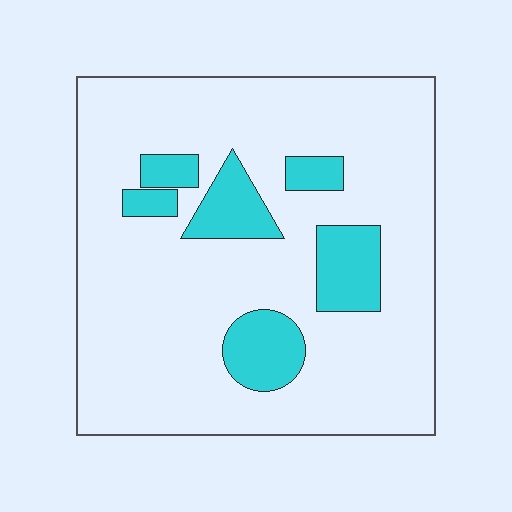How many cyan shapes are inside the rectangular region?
6.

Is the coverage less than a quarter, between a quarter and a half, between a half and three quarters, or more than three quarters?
Less than a quarter.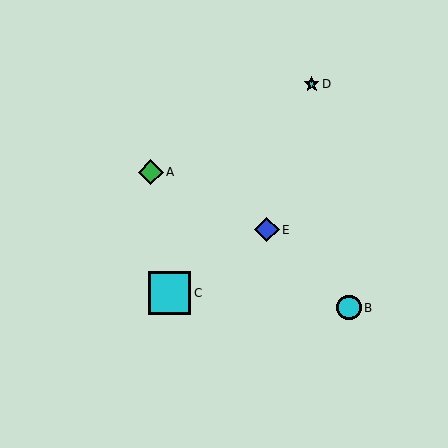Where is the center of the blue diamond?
The center of the blue diamond is at (267, 230).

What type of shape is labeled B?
Shape B is a cyan circle.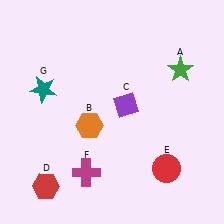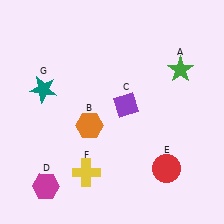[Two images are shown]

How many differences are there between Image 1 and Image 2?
There are 2 differences between the two images.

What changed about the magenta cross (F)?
In Image 1, F is magenta. In Image 2, it changed to yellow.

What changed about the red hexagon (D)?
In Image 1, D is red. In Image 2, it changed to magenta.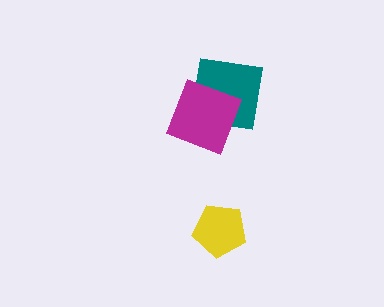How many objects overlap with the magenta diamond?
1 object overlaps with the magenta diamond.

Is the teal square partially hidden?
Yes, it is partially covered by another shape.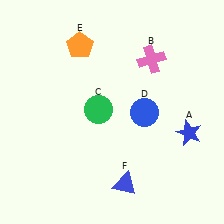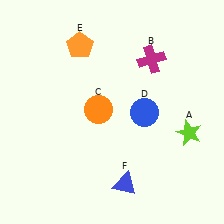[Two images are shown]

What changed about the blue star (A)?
In Image 1, A is blue. In Image 2, it changed to lime.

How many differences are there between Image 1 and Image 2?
There are 3 differences between the two images.